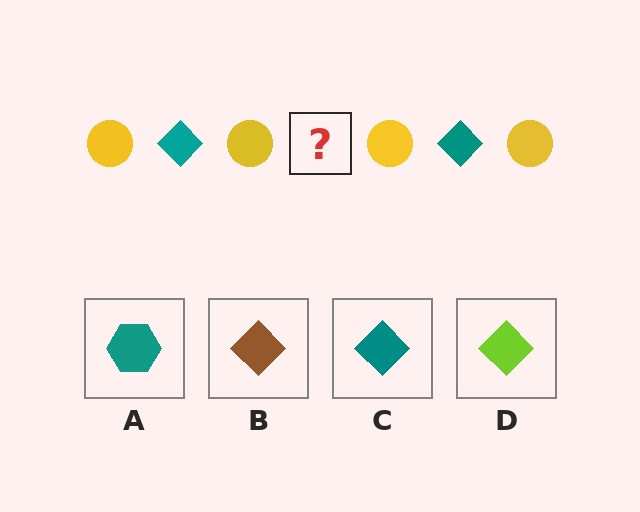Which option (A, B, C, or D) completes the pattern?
C.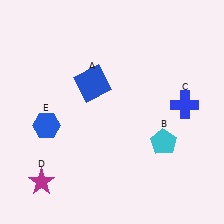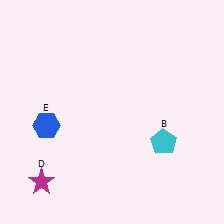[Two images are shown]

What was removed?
The blue square (A), the blue cross (C) were removed in Image 2.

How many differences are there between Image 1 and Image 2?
There are 2 differences between the two images.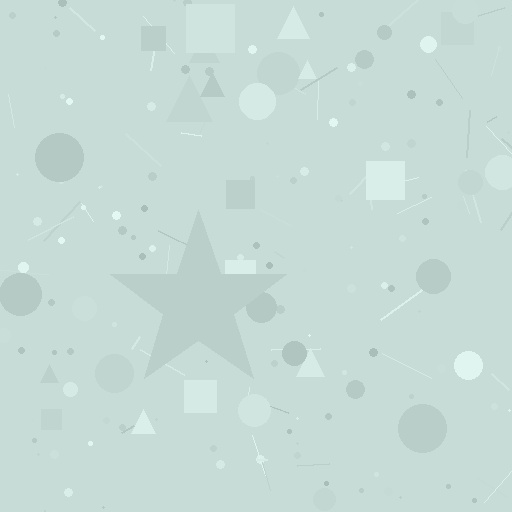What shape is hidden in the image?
A star is hidden in the image.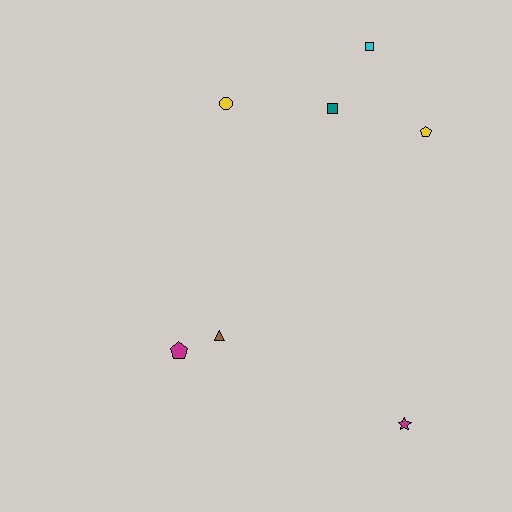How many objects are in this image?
There are 7 objects.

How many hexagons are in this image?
There are no hexagons.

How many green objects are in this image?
There are no green objects.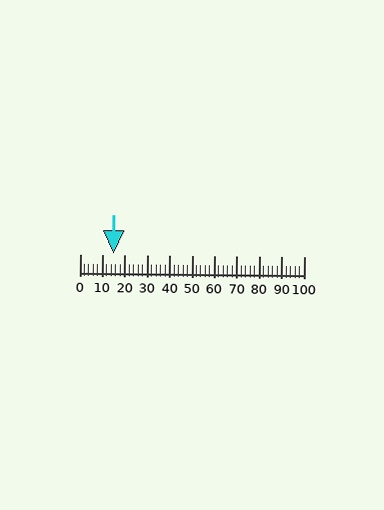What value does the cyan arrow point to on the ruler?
The cyan arrow points to approximately 15.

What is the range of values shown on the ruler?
The ruler shows values from 0 to 100.